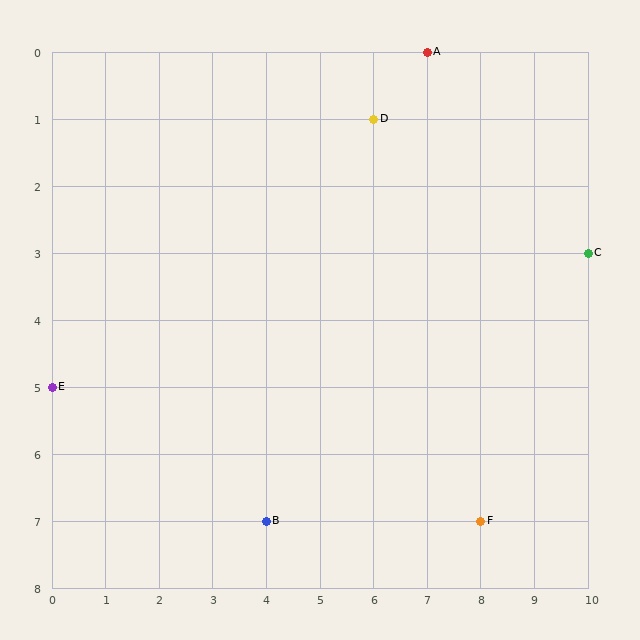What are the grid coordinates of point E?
Point E is at grid coordinates (0, 5).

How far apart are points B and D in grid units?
Points B and D are 2 columns and 6 rows apart (about 6.3 grid units diagonally).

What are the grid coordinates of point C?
Point C is at grid coordinates (10, 3).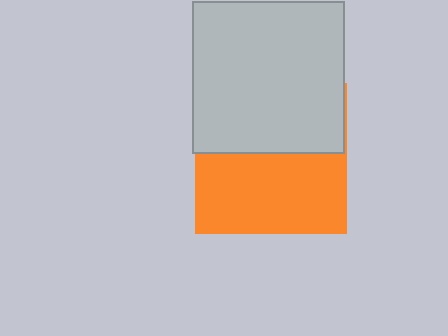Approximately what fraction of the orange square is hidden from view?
Roughly 46% of the orange square is hidden behind the light gray square.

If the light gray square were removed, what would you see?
You would see the complete orange square.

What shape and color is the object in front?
The object in front is a light gray square.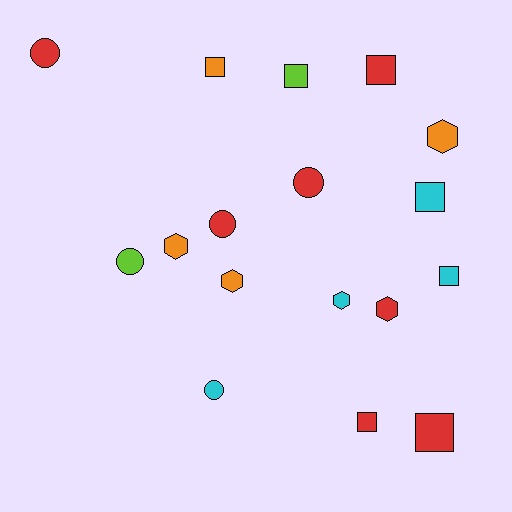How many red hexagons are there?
There is 1 red hexagon.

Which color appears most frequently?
Red, with 7 objects.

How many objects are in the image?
There are 17 objects.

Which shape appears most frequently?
Square, with 7 objects.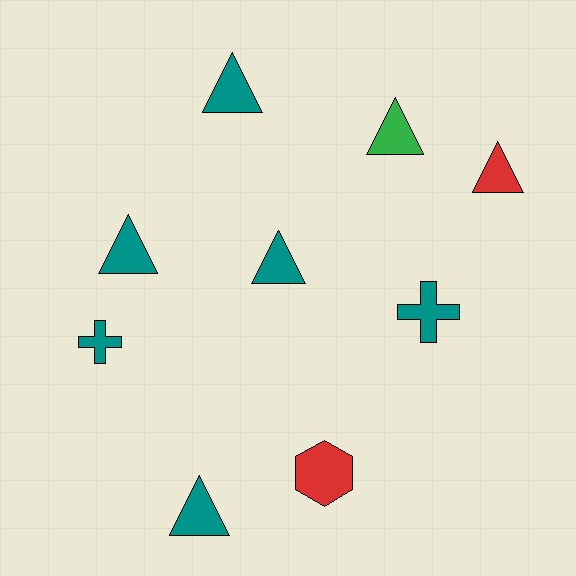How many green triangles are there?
There is 1 green triangle.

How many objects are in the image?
There are 9 objects.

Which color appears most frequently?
Teal, with 6 objects.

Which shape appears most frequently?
Triangle, with 6 objects.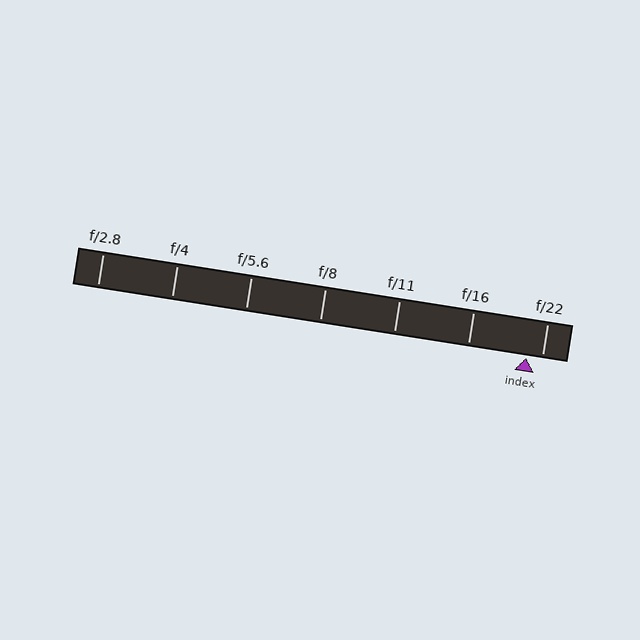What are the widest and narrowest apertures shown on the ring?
The widest aperture shown is f/2.8 and the narrowest is f/22.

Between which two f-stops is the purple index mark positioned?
The index mark is between f/16 and f/22.